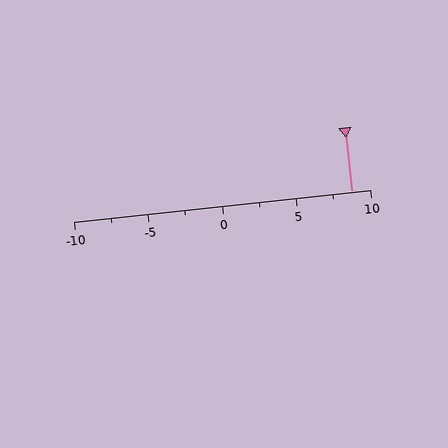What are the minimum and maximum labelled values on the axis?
The axis runs from -10 to 10.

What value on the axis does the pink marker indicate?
The marker indicates approximately 8.8.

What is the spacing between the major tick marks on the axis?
The major ticks are spaced 5 apart.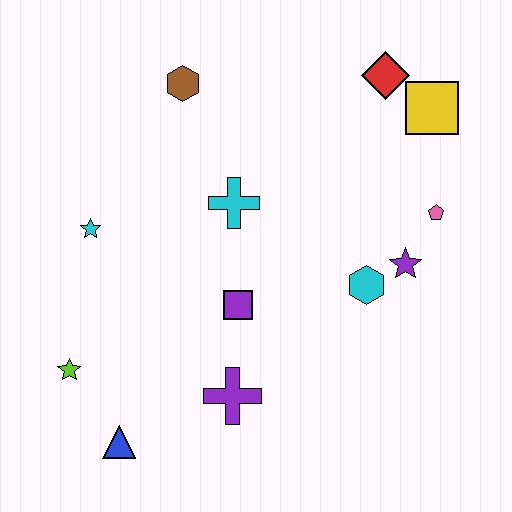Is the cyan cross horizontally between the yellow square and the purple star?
No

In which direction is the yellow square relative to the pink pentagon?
The yellow square is above the pink pentagon.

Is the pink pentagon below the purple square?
No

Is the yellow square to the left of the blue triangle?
No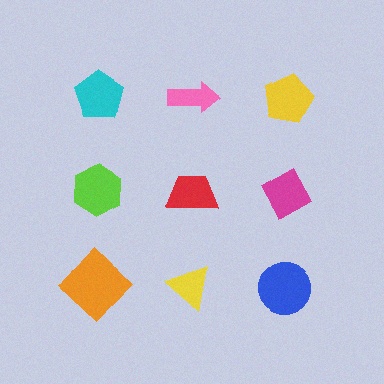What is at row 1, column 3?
A yellow pentagon.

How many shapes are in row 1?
3 shapes.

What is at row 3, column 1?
An orange diamond.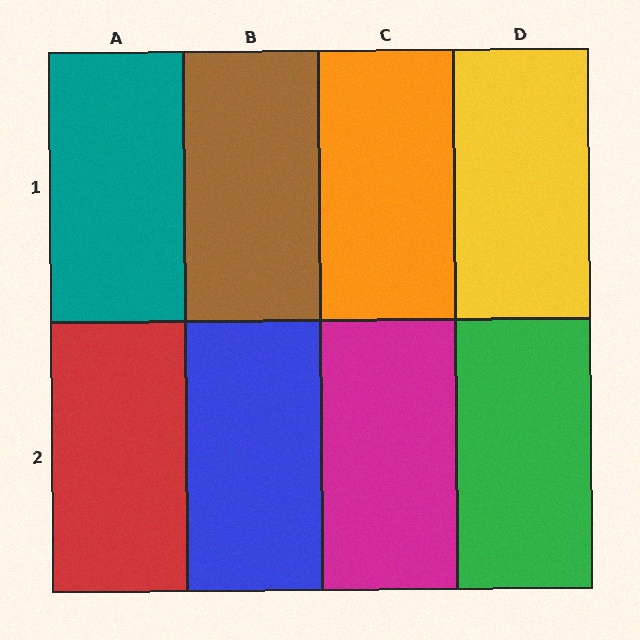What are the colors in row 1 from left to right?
Teal, brown, orange, yellow.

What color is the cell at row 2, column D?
Green.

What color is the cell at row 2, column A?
Red.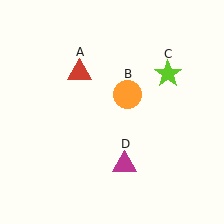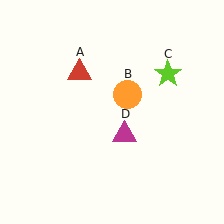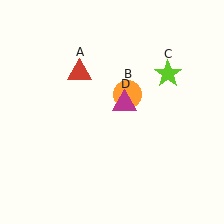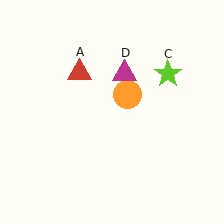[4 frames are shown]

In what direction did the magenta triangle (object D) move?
The magenta triangle (object D) moved up.